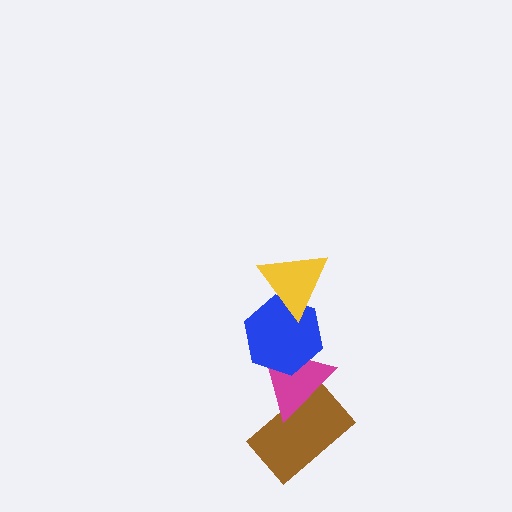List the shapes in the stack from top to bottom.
From top to bottom: the yellow triangle, the blue hexagon, the magenta triangle, the brown rectangle.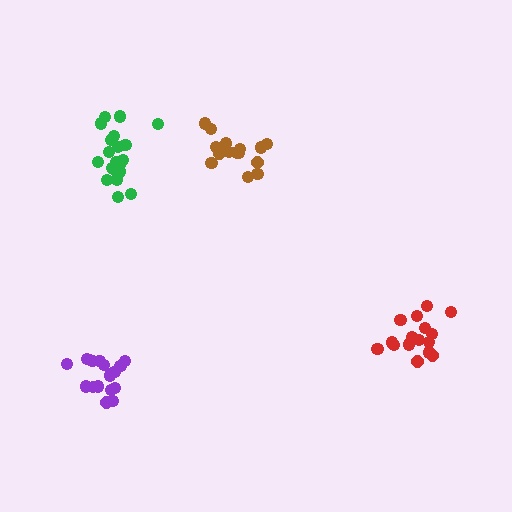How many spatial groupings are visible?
There are 4 spatial groupings.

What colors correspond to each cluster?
The clusters are colored: brown, purple, green, red.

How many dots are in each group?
Group 1: 15 dots, Group 2: 17 dots, Group 3: 21 dots, Group 4: 16 dots (69 total).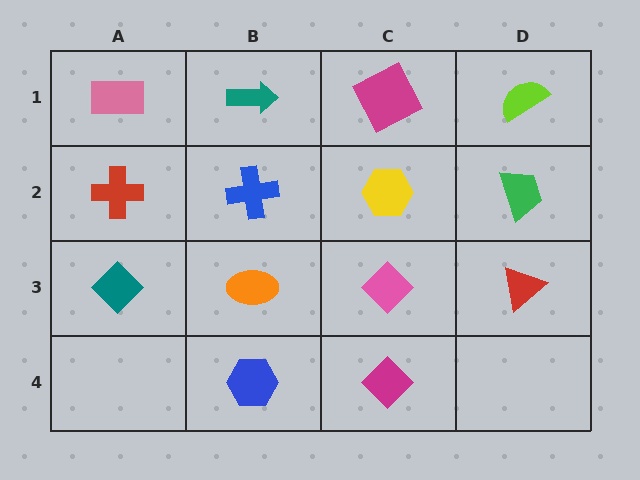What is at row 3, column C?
A pink diamond.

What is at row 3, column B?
An orange ellipse.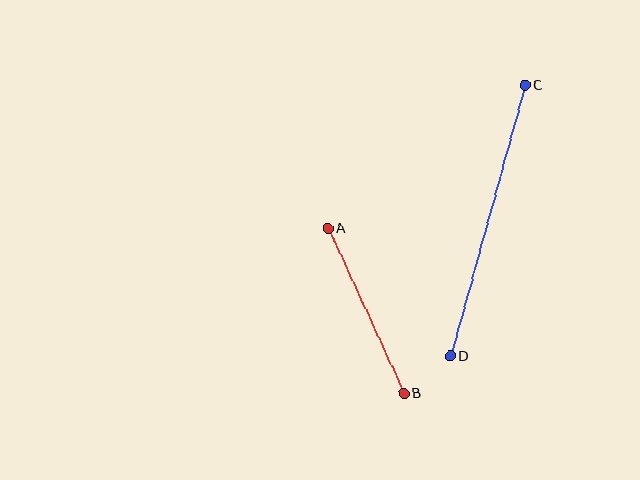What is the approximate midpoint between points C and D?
The midpoint is at approximately (488, 221) pixels.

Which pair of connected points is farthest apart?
Points C and D are farthest apart.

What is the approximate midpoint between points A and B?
The midpoint is at approximately (366, 311) pixels.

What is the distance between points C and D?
The distance is approximately 281 pixels.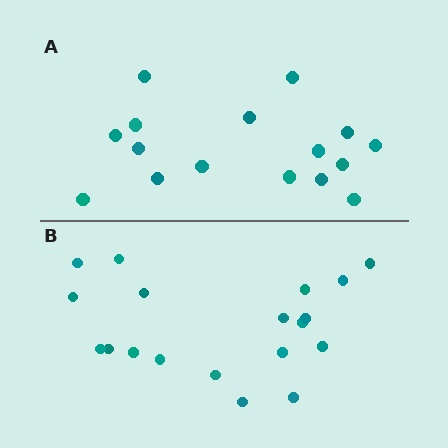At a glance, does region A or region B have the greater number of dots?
Region B (the bottom region) has more dots.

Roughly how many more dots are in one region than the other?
Region B has just a few more — roughly 2 or 3 more dots than region A.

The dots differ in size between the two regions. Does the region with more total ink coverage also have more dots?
No. Region A has more total ink coverage because its dots are larger, but region B actually contains more individual dots. Total area can be misleading — the number of items is what matters here.